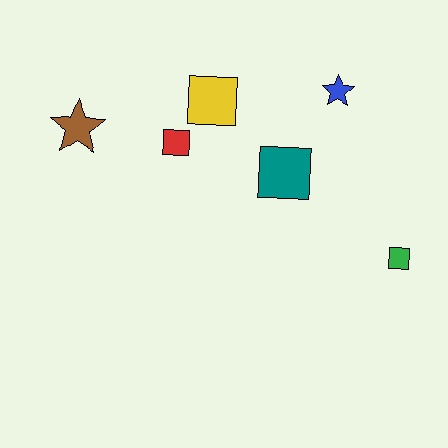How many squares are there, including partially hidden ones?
There are 4 squares.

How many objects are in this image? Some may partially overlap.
There are 6 objects.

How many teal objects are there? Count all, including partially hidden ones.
There is 1 teal object.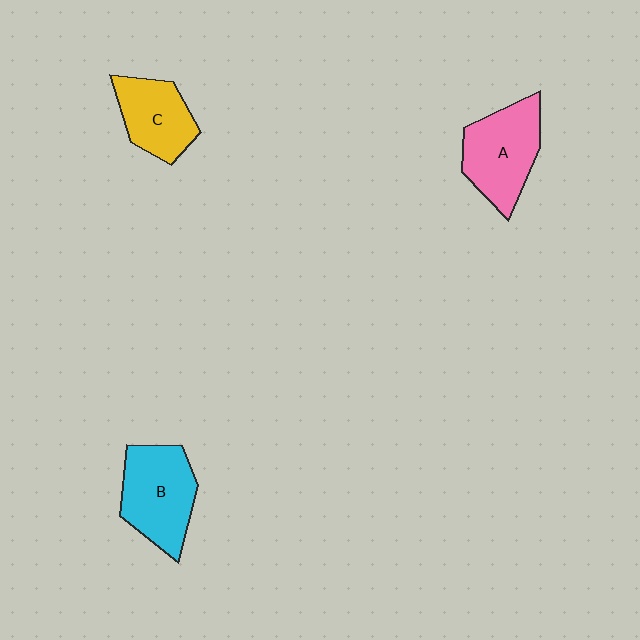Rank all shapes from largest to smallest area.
From largest to smallest: B (cyan), A (pink), C (yellow).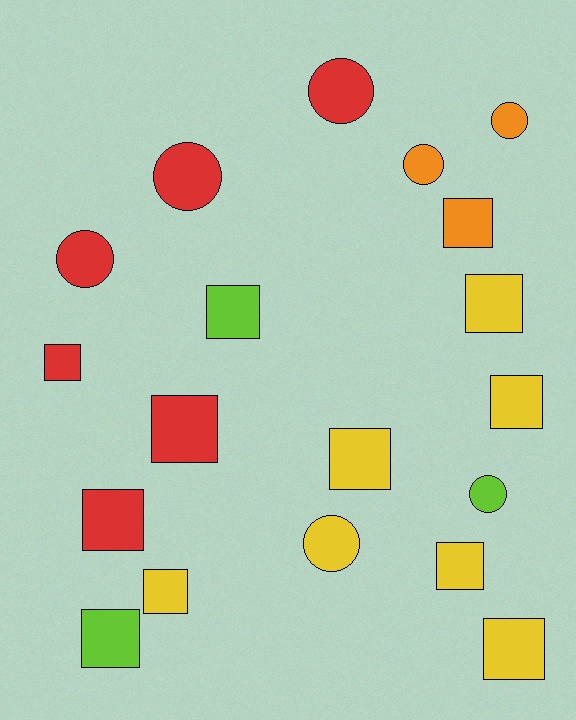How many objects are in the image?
There are 19 objects.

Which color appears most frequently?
Yellow, with 7 objects.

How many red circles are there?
There are 3 red circles.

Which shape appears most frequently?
Square, with 12 objects.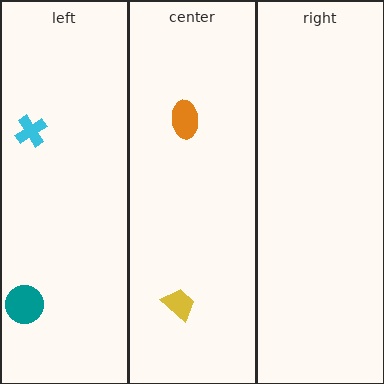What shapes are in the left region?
The cyan cross, the teal circle.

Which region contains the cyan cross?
The left region.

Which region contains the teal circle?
The left region.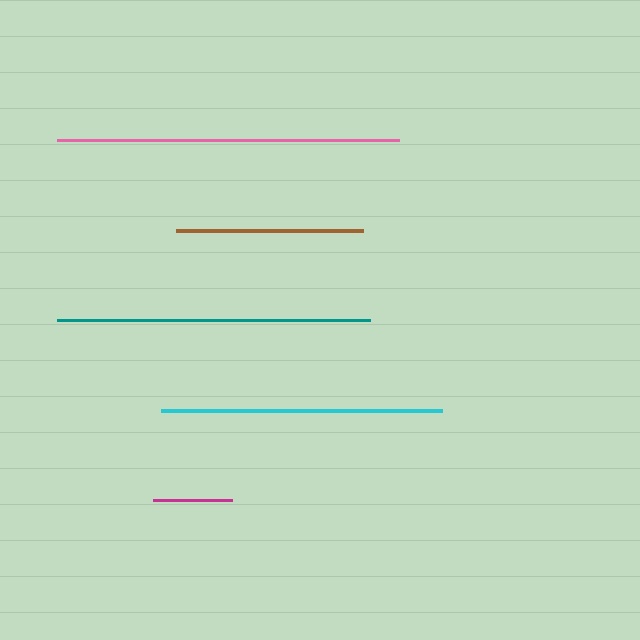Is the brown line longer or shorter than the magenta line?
The brown line is longer than the magenta line.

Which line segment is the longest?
The pink line is the longest at approximately 342 pixels.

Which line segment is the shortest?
The magenta line is the shortest at approximately 80 pixels.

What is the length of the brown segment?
The brown segment is approximately 186 pixels long.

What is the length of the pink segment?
The pink segment is approximately 342 pixels long.